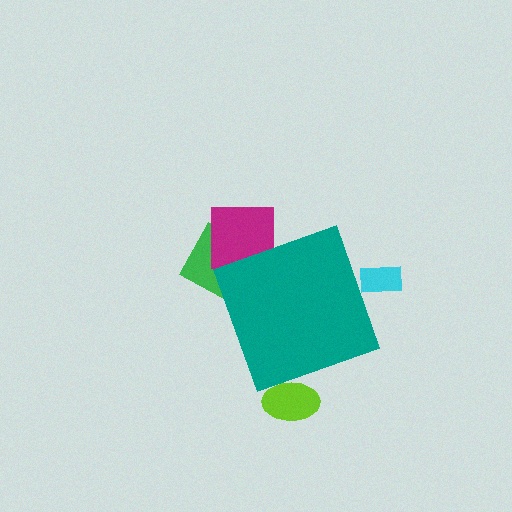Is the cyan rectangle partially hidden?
Yes, the cyan rectangle is partially hidden behind the teal diamond.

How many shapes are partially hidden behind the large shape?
4 shapes are partially hidden.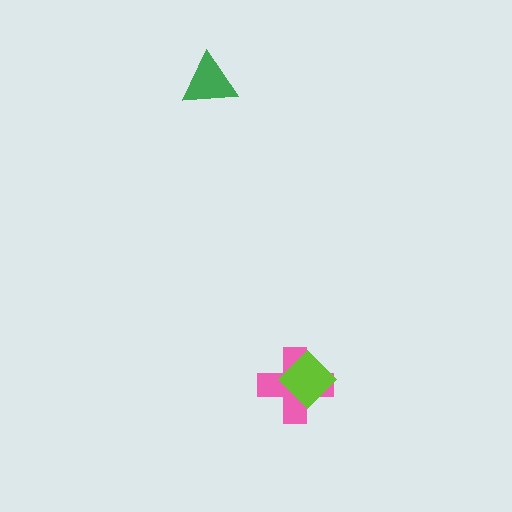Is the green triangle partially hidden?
No, no other shape covers it.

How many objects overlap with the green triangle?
0 objects overlap with the green triangle.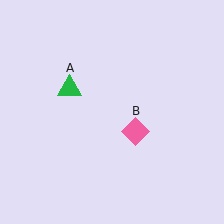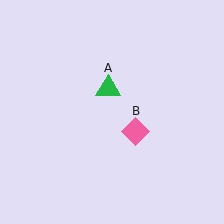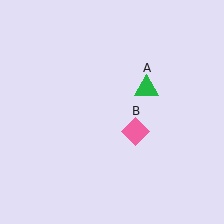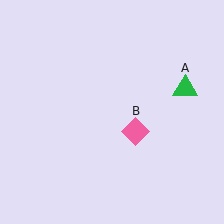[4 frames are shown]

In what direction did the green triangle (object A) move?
The green triangle (object A) moved right.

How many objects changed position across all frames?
1 object changed position: green triangle (object A).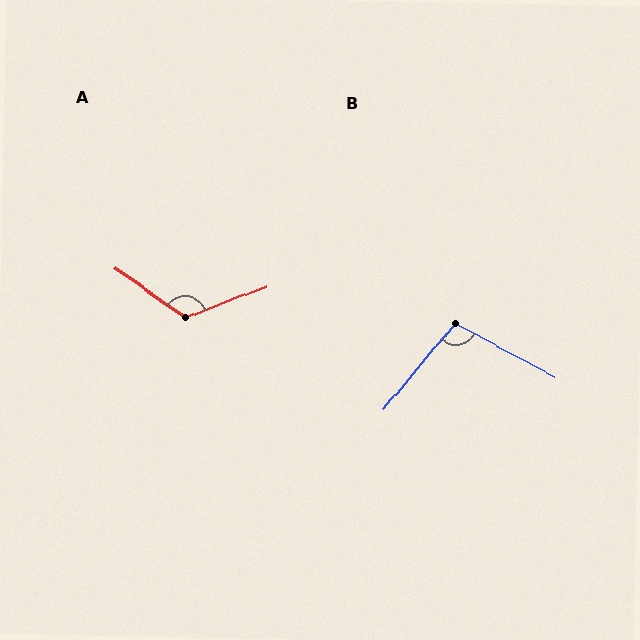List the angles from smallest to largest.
B (101°), A (124°).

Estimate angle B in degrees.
Approximately 101 degrees.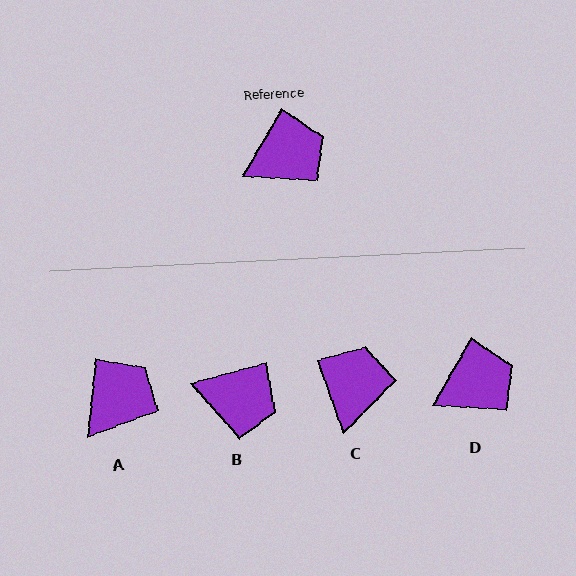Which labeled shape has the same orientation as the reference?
D.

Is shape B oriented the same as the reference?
No, it is off by about 45 degrees.